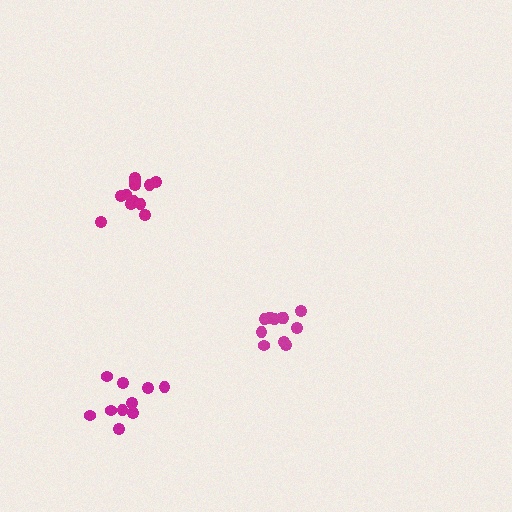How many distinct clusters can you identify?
There are 3 distinct clusters.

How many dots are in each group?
Group 1: 12 dots, Group 2: 12 dots, Group 3: 10 dots (34 total).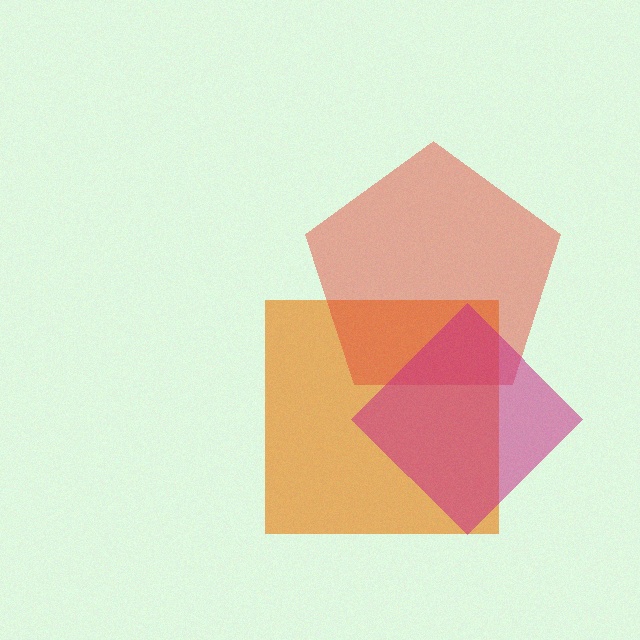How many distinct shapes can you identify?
There are 3 distinct shapes: an orange square, a red pentagon, a magenta diamond.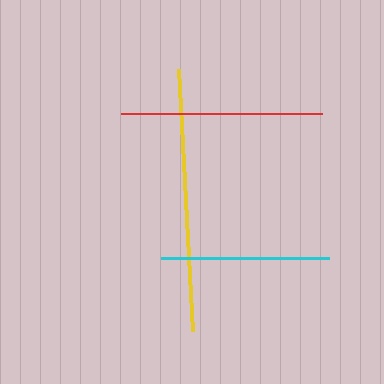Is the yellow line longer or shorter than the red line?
The yellow line is longer than the red line.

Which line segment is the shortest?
The cyan line is the shortest at approximately 167 pixels.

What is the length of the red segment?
The red segment is approximately 202 pixels long.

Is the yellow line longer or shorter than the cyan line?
The yellow line is longer than the cyan line.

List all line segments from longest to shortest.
From longest to shortest: yellow, red, cyan.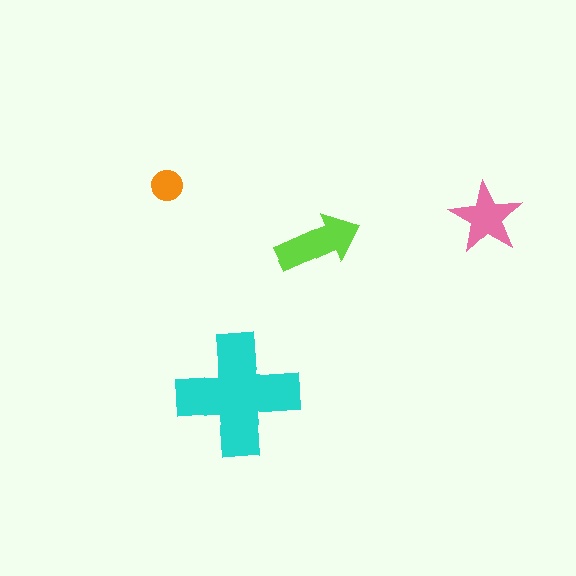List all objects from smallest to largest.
The orange circle, the pink star, the lime arrow, the cyan cross.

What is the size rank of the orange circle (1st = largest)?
4th.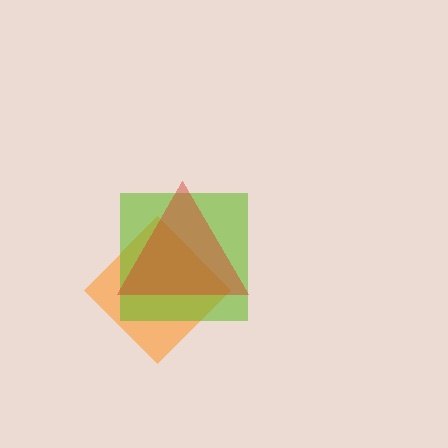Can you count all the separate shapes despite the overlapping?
Yes, there are 3 separate shapes.